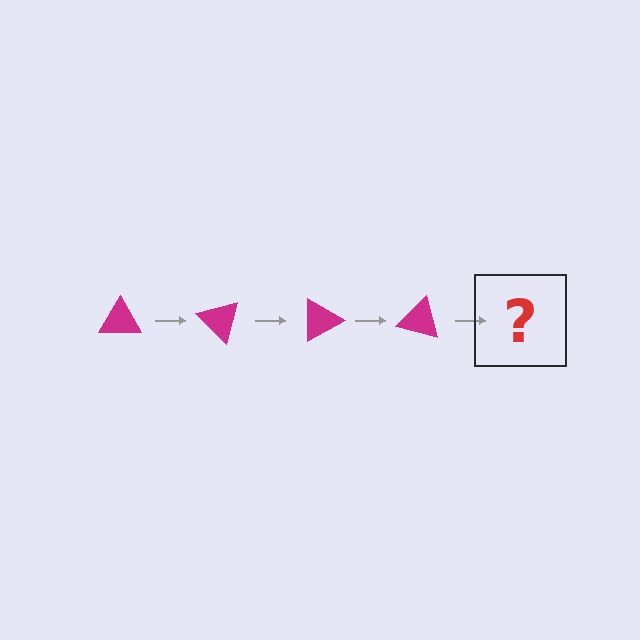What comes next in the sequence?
The next element should be a magenta triangle rotated 180 degrees.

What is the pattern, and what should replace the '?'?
The pattern is that the triangle rotates 45 degrees each step. The '?' should be a magenta triangle rotated 180 degrees.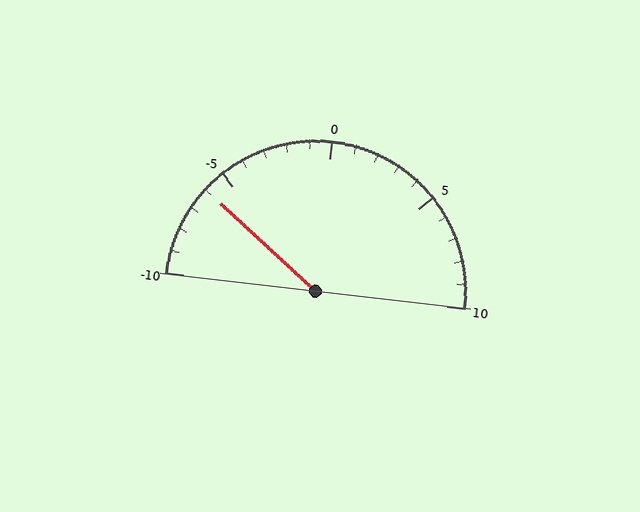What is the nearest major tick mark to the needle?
The nearest major tick mark is -5.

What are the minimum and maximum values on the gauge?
The gauge ranges from -10 to 10.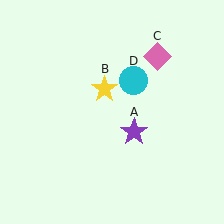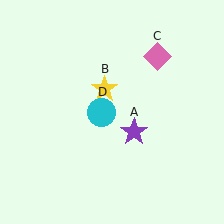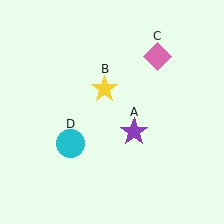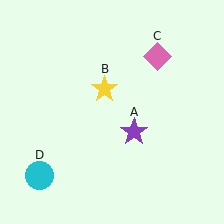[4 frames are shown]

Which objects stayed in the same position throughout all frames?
Purple star (object A) and yellow star (object B) and pink diamond (object C) remained stationary.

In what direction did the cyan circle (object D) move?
The cyan circle (object D) moved down and to the left.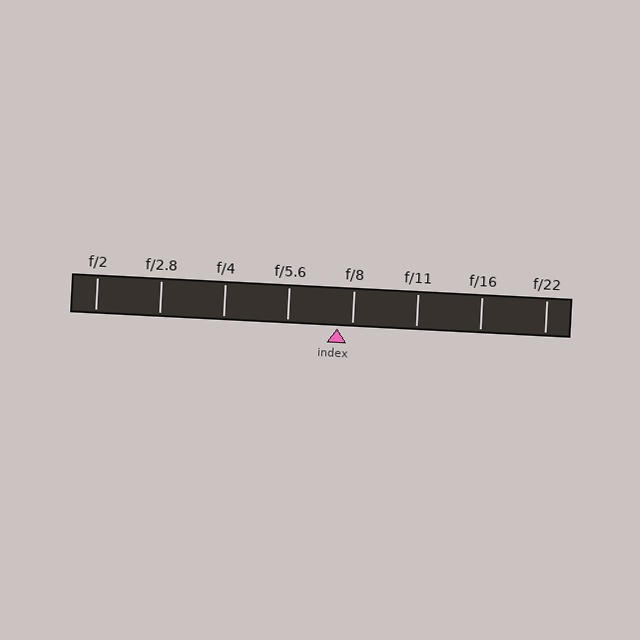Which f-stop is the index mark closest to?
The index mark is closest to f/8.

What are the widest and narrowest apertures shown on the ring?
The widest aperture shown is f/2 and the narrowest is f/22.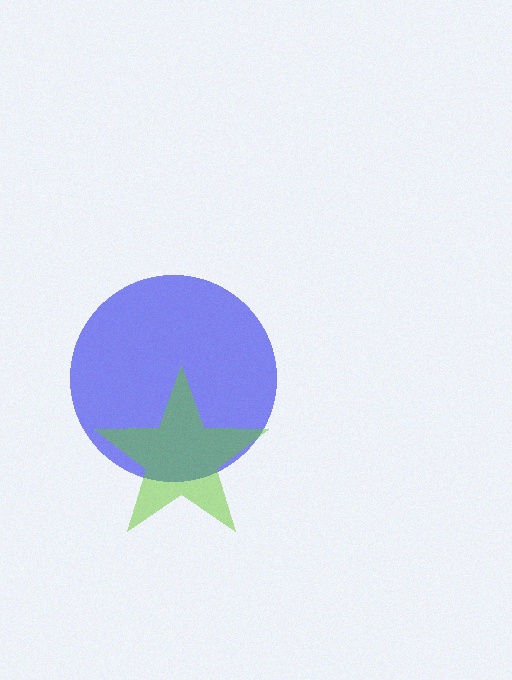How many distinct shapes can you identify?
There are 2 distinct shapes: a blue circle, a lime star.